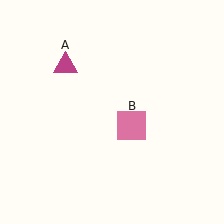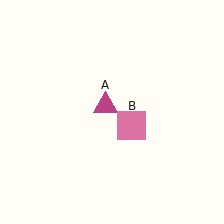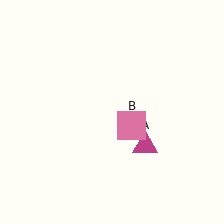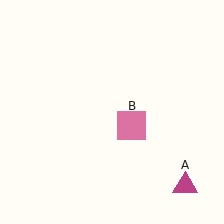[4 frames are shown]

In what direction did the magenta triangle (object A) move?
The magenta triangle (object A) moved down and to the right.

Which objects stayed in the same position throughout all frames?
Pink square (object B) remained stationary.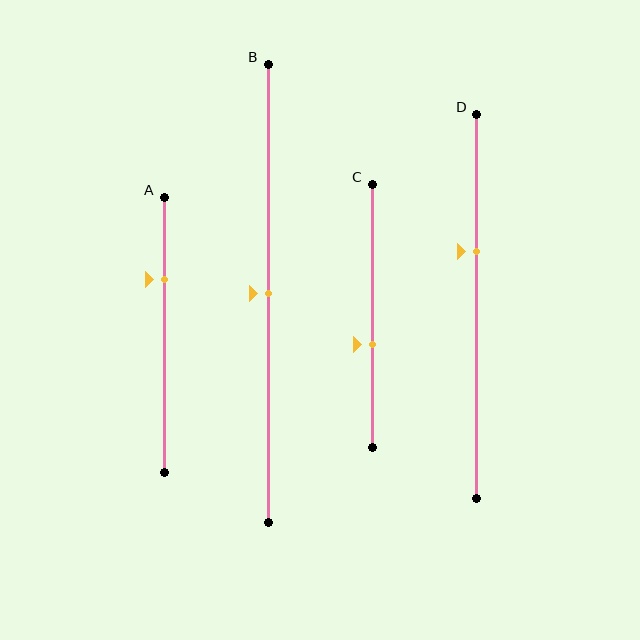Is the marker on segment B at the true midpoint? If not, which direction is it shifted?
Yes, the marker on segment B is at the true midpoint.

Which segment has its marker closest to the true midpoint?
Segment B has its marker closest to the true midpoint.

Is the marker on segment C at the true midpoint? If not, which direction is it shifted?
No, the marker on segment C is shifted downward by about 11% of the segment length.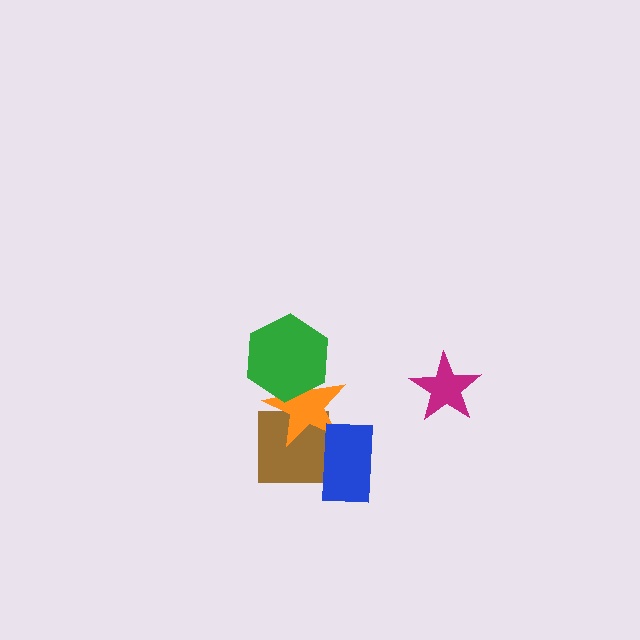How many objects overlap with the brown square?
2 objects overlap with the brown square.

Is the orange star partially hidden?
Yes, it is partially covered by another shape.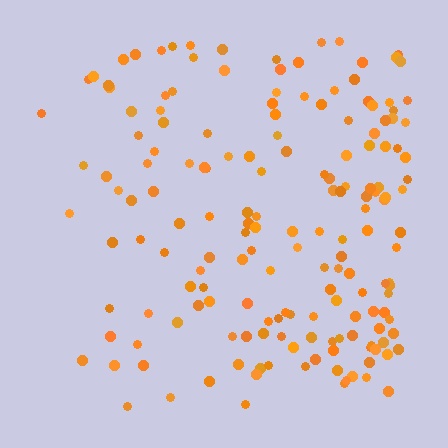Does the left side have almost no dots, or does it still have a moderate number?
Still a moderate number, just noticeably fewer than the right.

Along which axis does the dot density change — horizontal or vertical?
Horizontal.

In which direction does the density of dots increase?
From left to right, with the right side densest.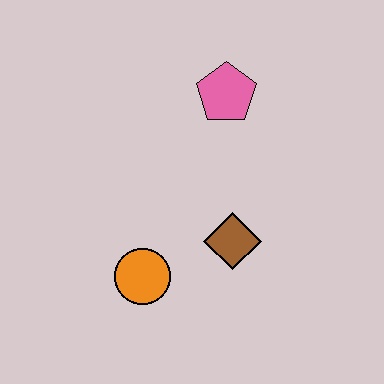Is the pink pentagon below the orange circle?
No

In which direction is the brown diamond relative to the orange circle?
The brown diamond is to the right of the orange circle.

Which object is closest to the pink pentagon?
The brown diamond is closest to the pink pentagon.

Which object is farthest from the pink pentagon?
The orange circle is farthest from the pink pentagon.